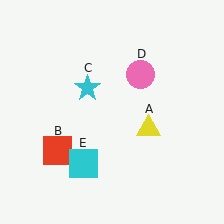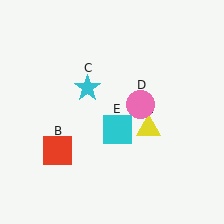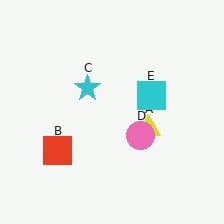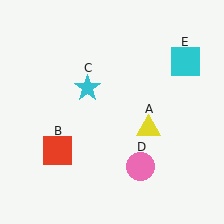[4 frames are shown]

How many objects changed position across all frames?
2 objects changed position: pink circle (object D), cyan square (object E).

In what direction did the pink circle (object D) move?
The pink circle (object D) moved down.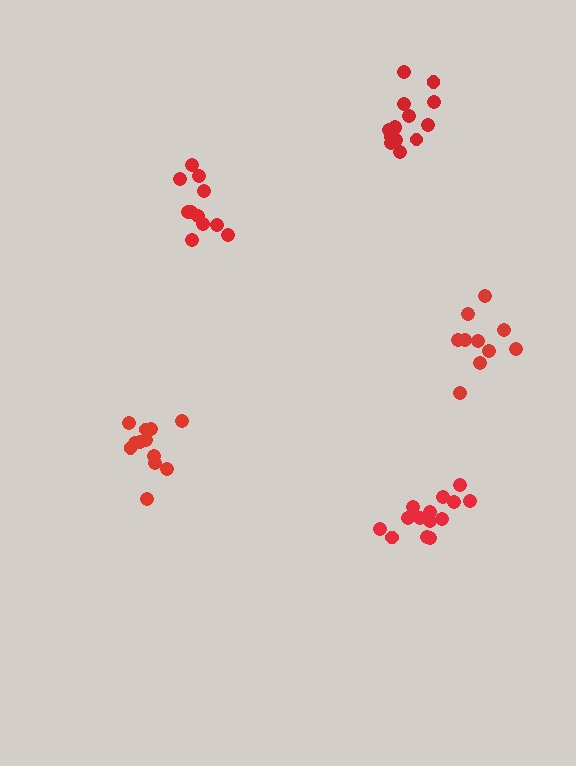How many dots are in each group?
Group 1: 14 dots, Group 2: 10 dots, Group 3: 12 dots, Group 4: 11 dots, Group 5: 14 dots (61 total).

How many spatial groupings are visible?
There are 5 spatial groupings.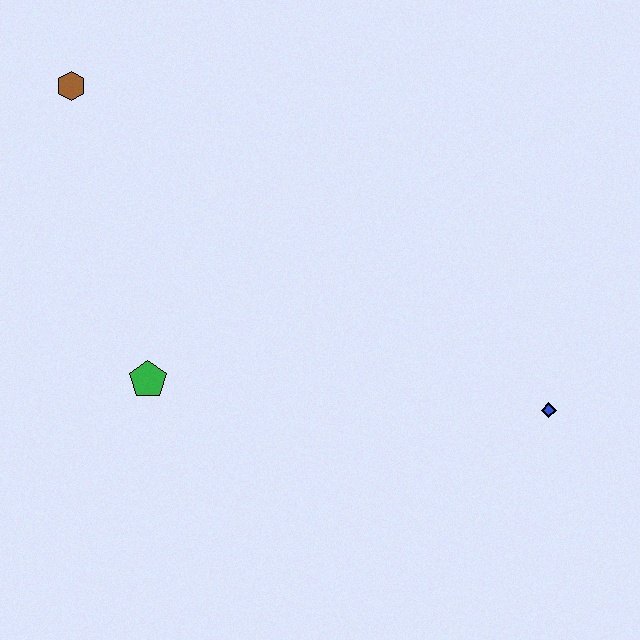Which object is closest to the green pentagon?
The brown hexagon is closest to the green pentagon.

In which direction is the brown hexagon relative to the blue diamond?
The brown hexagon is to the left of the blue diamond.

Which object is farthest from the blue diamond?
The brown hexagon is farthest from the blue diamond.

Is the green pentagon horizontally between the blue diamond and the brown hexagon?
Yes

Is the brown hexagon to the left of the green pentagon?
Yes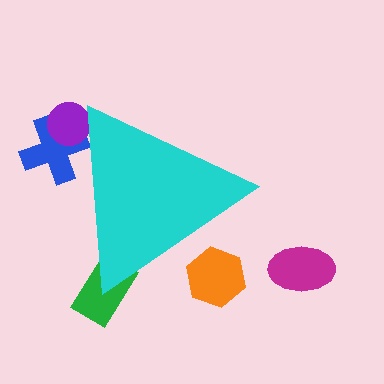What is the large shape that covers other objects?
A cyan triangle.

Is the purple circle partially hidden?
Yes, the purple circle is partially hidden behind the cyan triangle.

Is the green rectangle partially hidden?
Yes, the green rectangle is partially hidden behind the cyan triangle.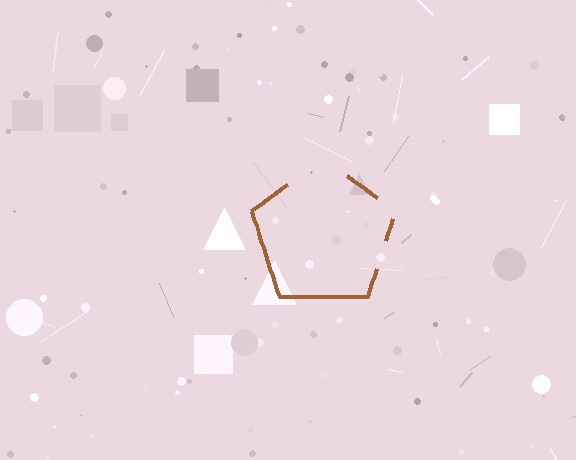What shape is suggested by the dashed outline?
The dashed outline suggests a pentagon.